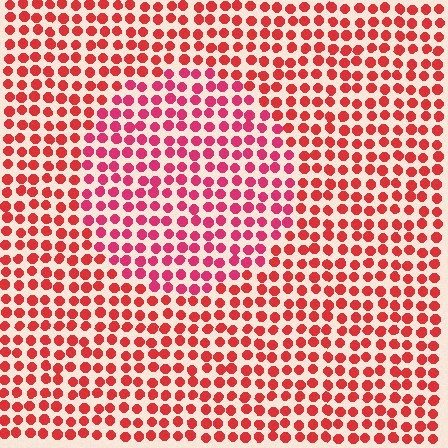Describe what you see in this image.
The image is filled with small red elements in a uniform arrangement. A circle-shaped region is visible where the elements are tinted to a slightly different hue, forming a subtle color boundary.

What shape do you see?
I see a circle.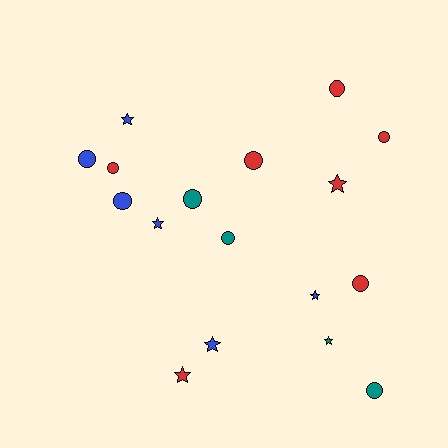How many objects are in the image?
There are 17 objects.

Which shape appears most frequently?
Circle, with 10 objects.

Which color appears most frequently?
Red, with 7 objects.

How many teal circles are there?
There are 3 teal circles.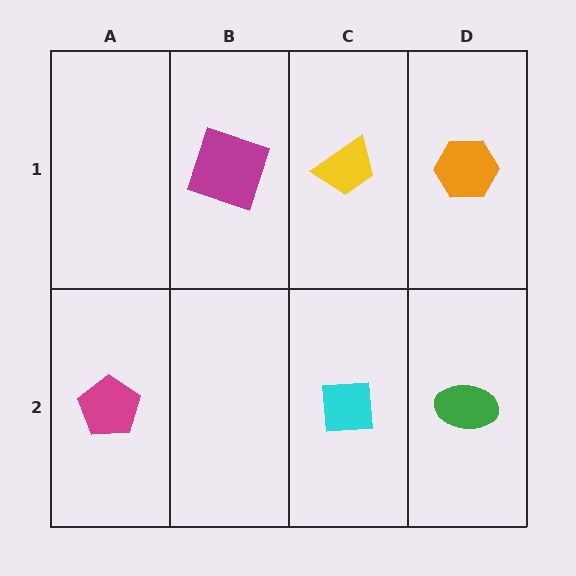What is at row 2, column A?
A magenta pentagon.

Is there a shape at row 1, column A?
No, that cell is empty.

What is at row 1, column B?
A magenta square.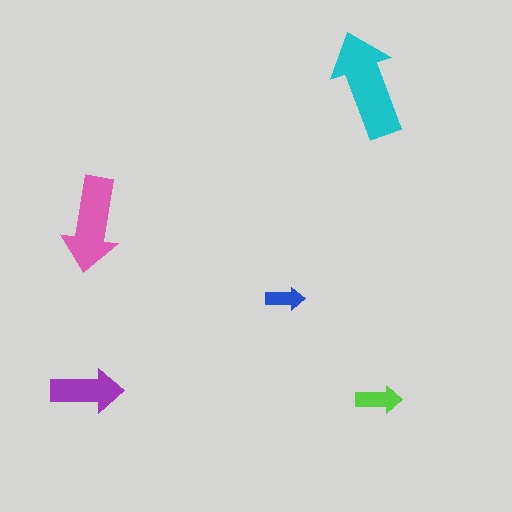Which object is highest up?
The cyan arrow is topmost.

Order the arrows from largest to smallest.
the cyan one, the pink one, the purple one, the lime one, the blue one.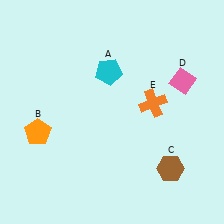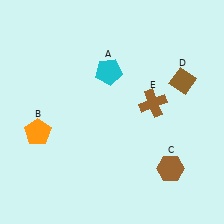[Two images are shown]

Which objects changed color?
D changed from pink to brown. E changed from orange to brown.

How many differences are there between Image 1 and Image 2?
There are 2 differences between the two images.